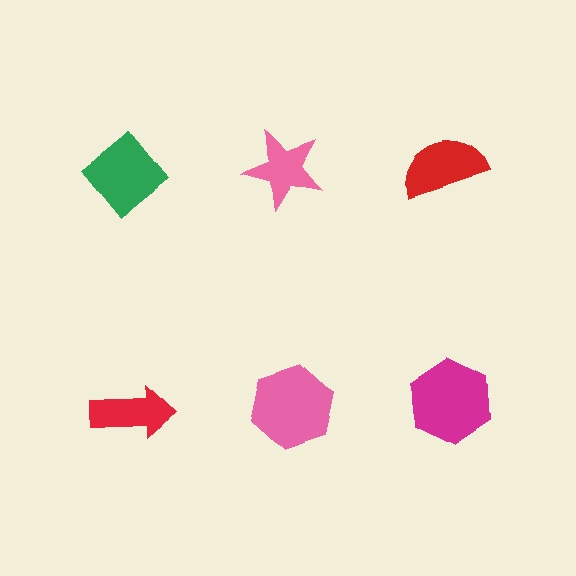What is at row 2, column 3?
A magenta hexagon.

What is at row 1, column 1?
A green diamond.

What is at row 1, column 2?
A pink star.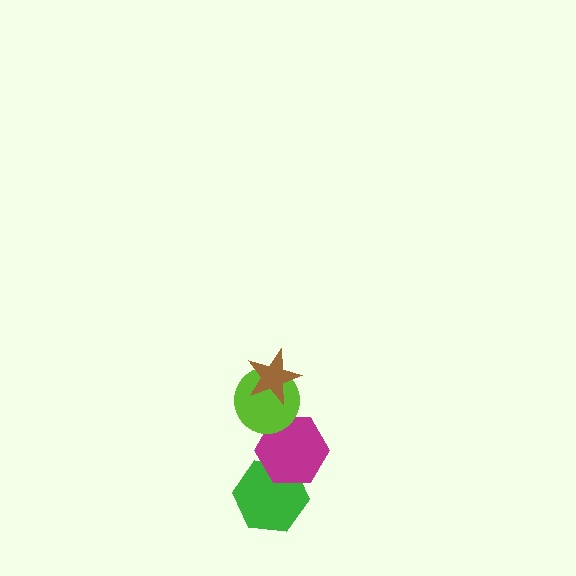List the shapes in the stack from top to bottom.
From top to bottom: the brown star, the lime circle, the magenta hexagon, the green hexagon.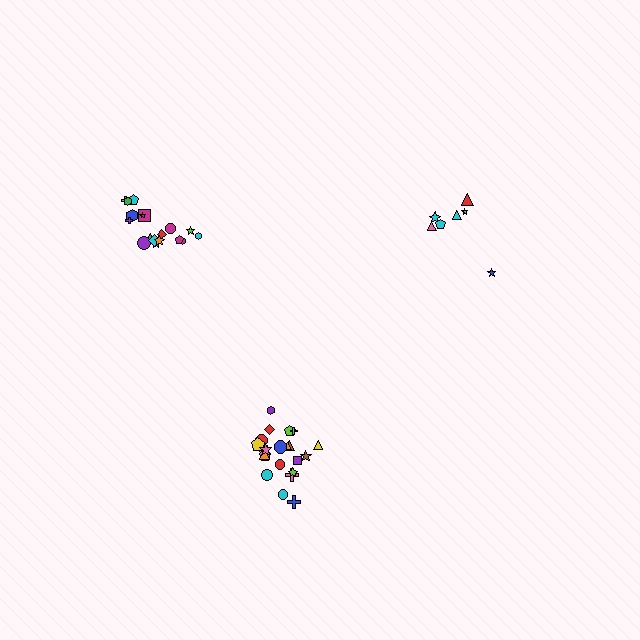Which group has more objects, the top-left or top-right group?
The top-left group.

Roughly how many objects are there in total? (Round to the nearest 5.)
Roughly 45 objects in total.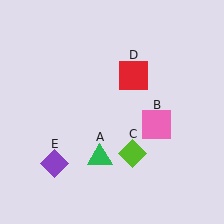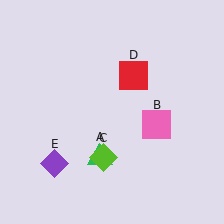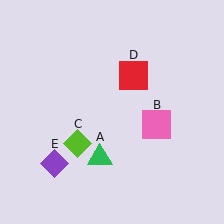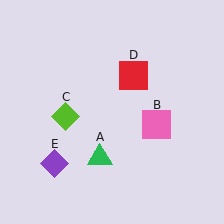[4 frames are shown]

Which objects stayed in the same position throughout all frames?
Green triangle (object A) and pink square (object B) and red square (object D) and purple diamond (object E) remained stationary.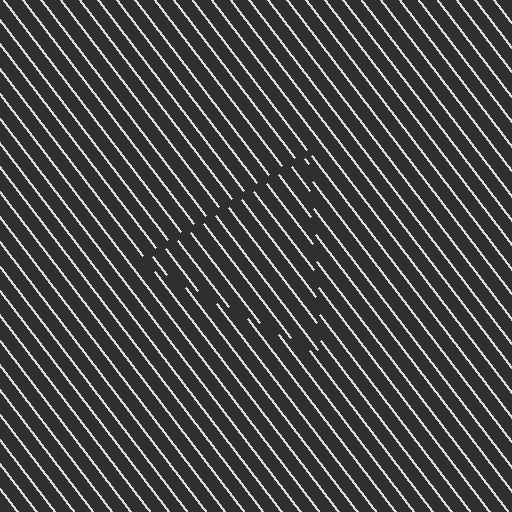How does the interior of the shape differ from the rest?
The interior of the shape contains the same grating, shifted by half a period — the contour is defined by the phase discontinuity where line-ends from the inner and outer gratings abut.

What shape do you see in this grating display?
An illusory triangle. The interior of the shape contains the same grating, shifted by half a period — the contour is defined by the phase discontinuity where line-ends from the inner and outer gratings abut.